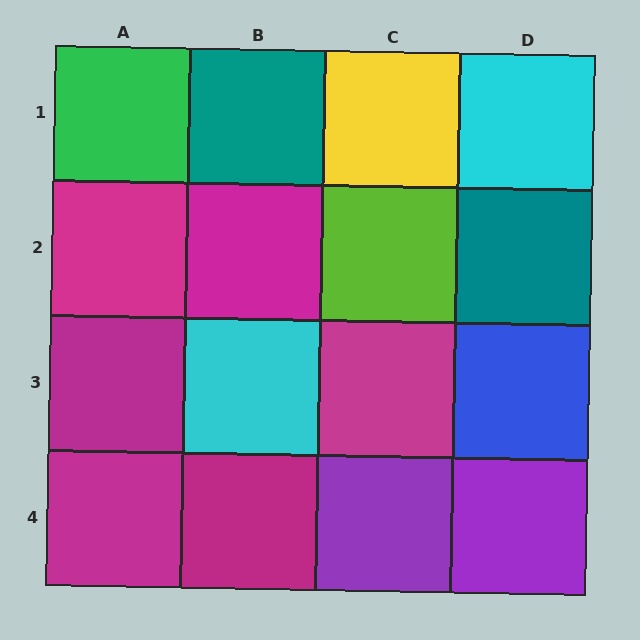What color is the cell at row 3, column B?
Cyan.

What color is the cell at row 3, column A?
Magenta.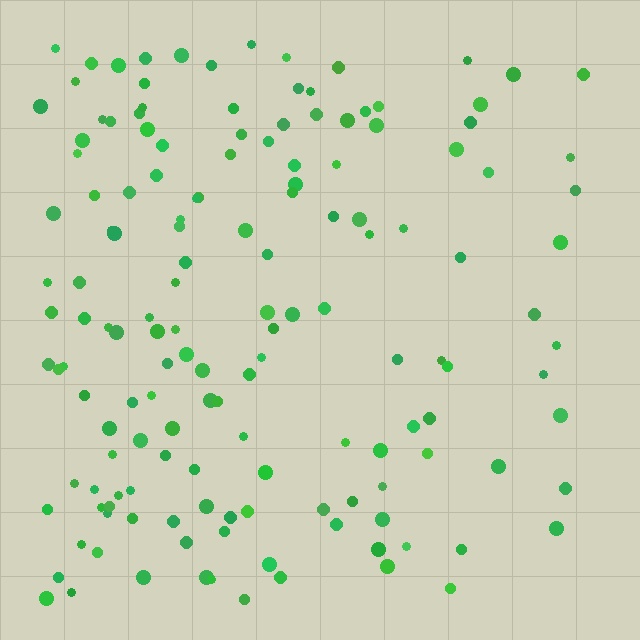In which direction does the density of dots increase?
From right to left, with the left side densest.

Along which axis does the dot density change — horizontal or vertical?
Horizontal.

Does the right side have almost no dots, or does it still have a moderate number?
Still a moderate number, just noticeably fewer than the left.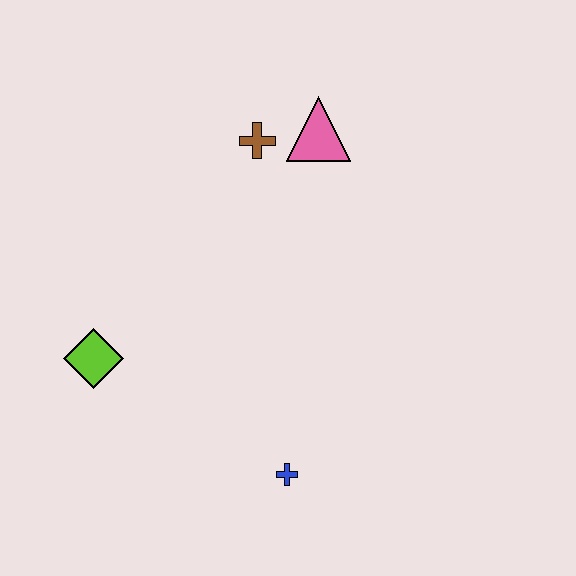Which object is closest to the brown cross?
The pink triangle is closest to the brown cross.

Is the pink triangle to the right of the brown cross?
Yes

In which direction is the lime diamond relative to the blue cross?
The lime diamond is to the left of the blue cross.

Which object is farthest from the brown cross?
The blue cross is farthest from the brown cross.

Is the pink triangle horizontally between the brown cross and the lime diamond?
No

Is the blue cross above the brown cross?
No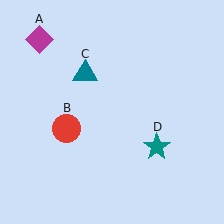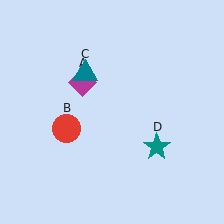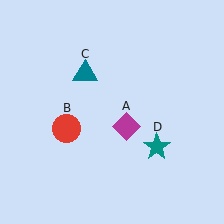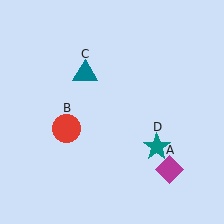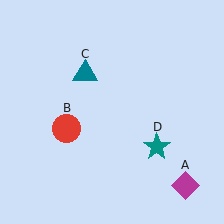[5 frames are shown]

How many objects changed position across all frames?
1 object changed position: magenta diamond (object A).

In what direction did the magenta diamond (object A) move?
The magenta diamond (object A) moved down and to the right.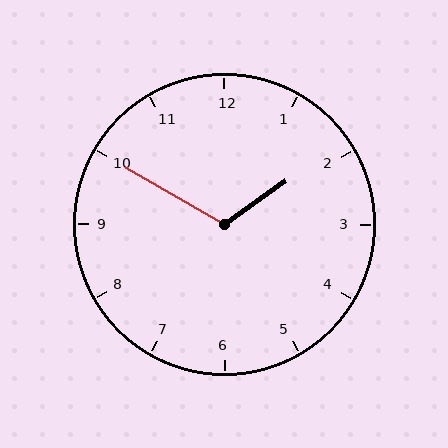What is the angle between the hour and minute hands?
Approximately 115 degrees.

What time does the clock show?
1:50.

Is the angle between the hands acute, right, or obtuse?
It is obtuse.